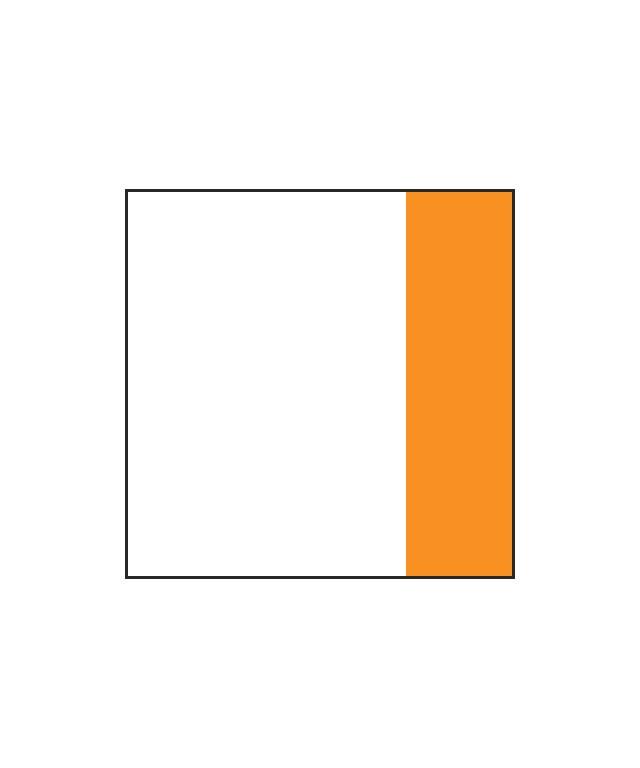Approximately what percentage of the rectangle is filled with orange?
Approximately 30%.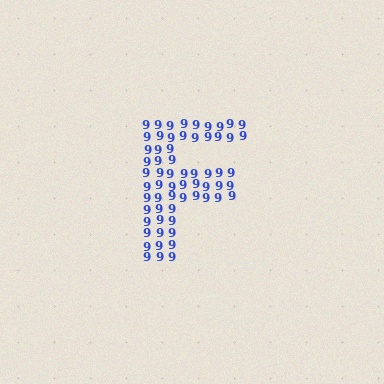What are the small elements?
The small elements are digit 9's.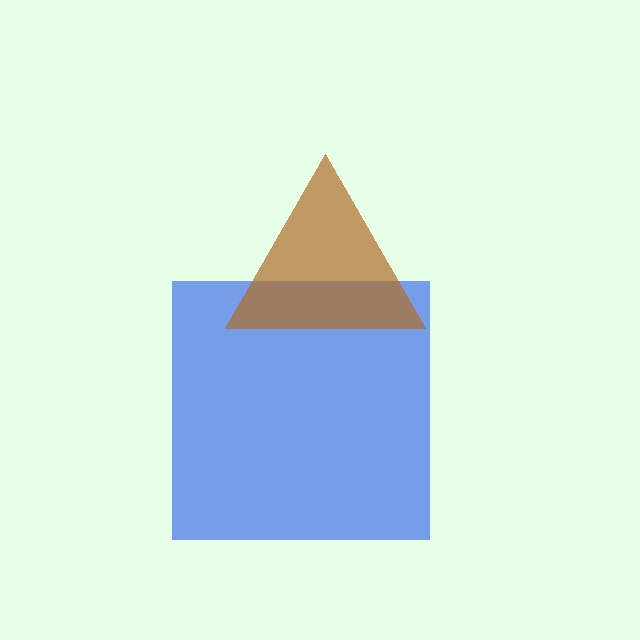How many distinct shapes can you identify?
There are 2 distinct shapes: a blue square, a brown triangle.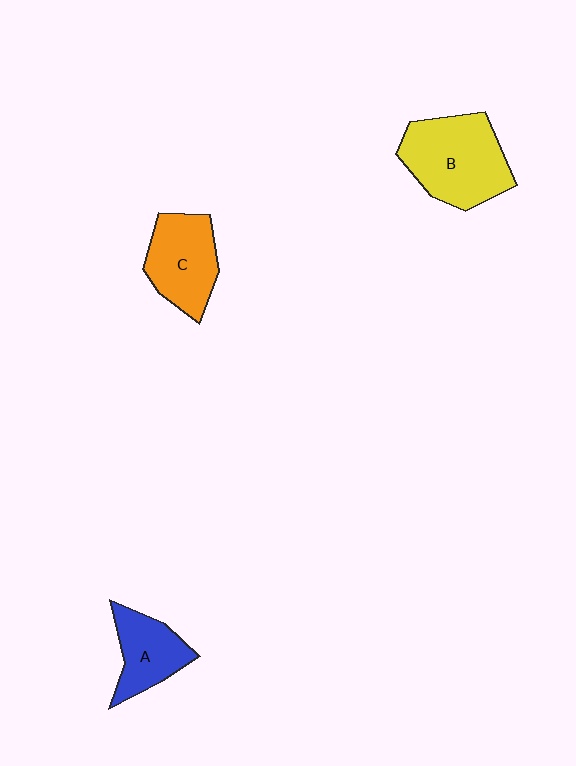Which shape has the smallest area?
Shape A (blue).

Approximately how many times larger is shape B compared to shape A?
Approximately 1.7 times.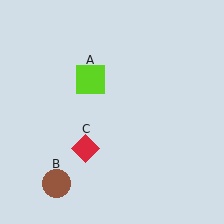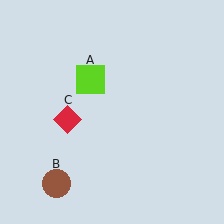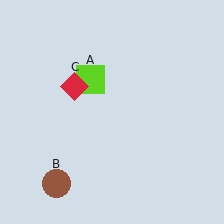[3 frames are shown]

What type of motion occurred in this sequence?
The red diamond (object C) rotated clockwise around the center of the scene.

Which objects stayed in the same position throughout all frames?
Lime square (object A) and brown circle (object B) remained stationary.